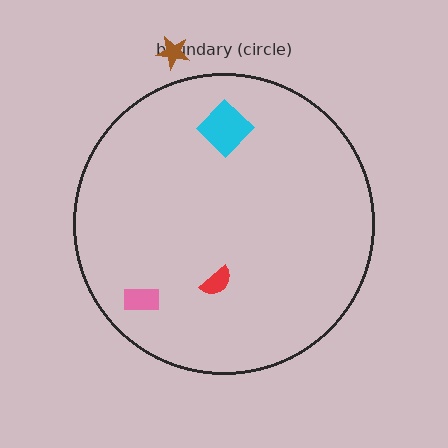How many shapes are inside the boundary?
3 inside, 1 outside.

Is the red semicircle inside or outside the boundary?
Inside.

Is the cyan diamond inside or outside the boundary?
Inside.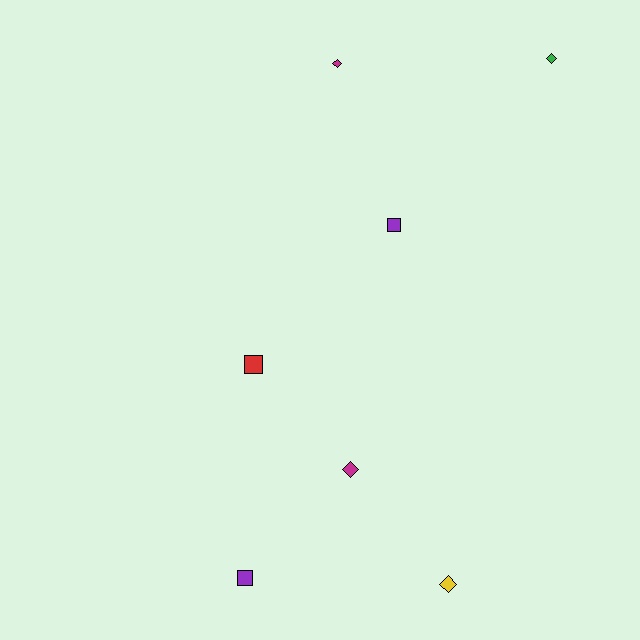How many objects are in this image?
There are 7 objects.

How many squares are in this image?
There are 3 squares.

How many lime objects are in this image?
There are no lime objects.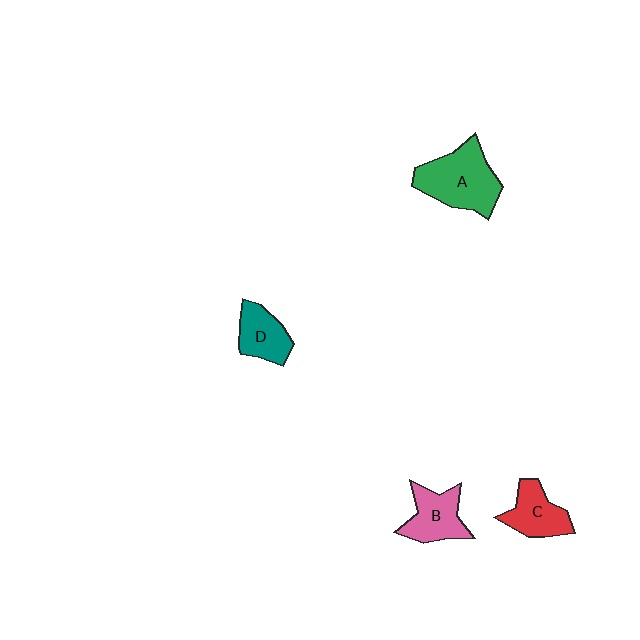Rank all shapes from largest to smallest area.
From largest to smallest: A (green), B (pink), C (red), D (teal).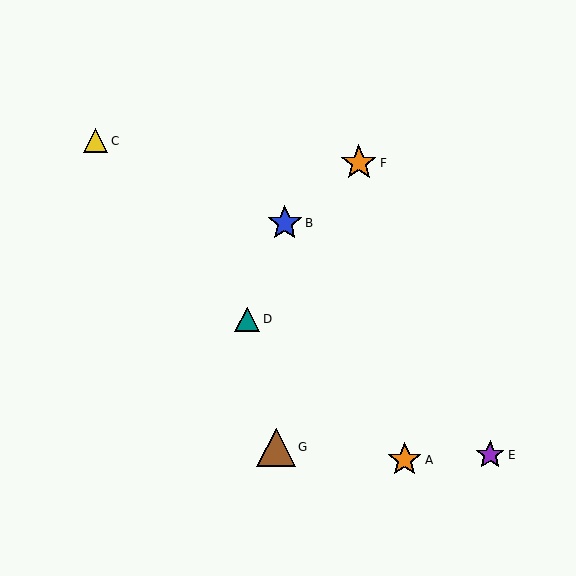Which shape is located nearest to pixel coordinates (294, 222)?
The blue star (labeled B) at (285, 223) is nearest to that location.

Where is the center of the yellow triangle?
The center of the yellow triangle is at (95, 141).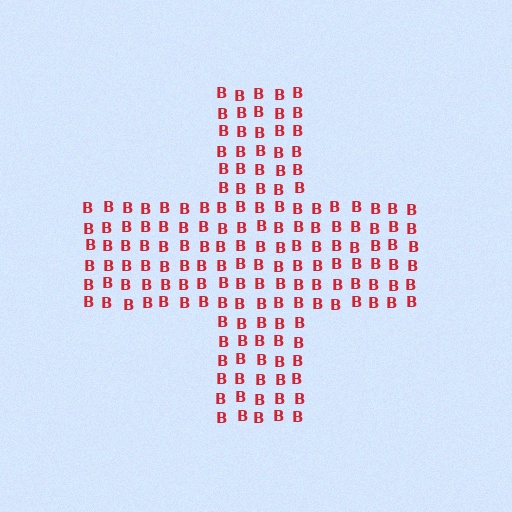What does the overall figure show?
The overall figure shows a cross.